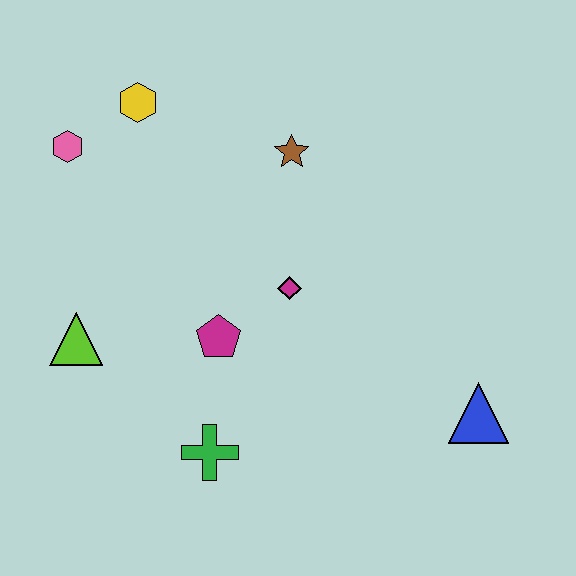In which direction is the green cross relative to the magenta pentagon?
The green cross is below the magenta pentagon.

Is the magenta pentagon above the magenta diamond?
No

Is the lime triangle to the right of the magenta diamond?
No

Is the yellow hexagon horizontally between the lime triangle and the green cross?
Yes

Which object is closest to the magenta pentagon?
The magenta diamond is closest to the magenta pentagon.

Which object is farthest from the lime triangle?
The blue triangle is farthest from the lime triangle.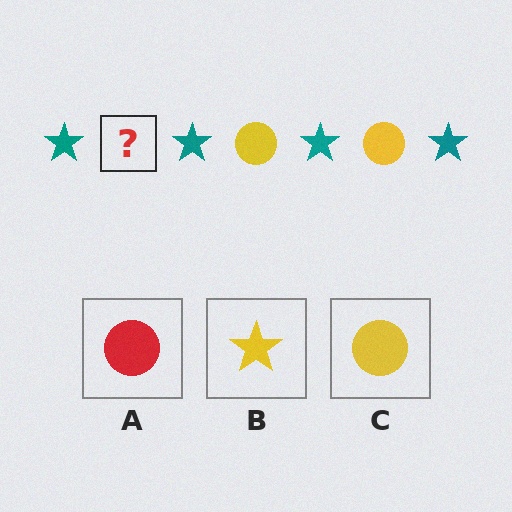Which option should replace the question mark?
Option C.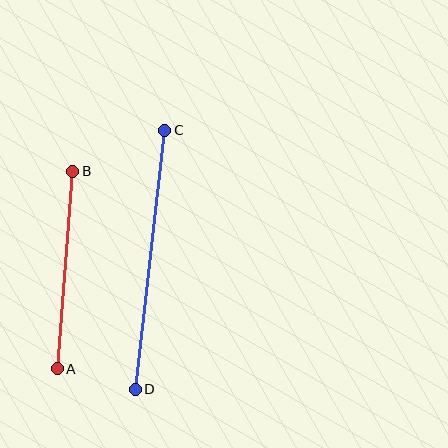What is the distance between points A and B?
The distance is approximately 198 pixels.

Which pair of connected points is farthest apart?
Points C and D are farthest apart.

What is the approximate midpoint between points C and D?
The midpoint is at approximately (150, 260) pixels.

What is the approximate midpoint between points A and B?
The midpoint is at approximately (65, 270) pixels.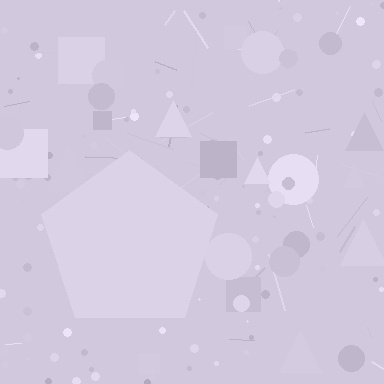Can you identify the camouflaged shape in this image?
The camouflaged shape is a pentagon.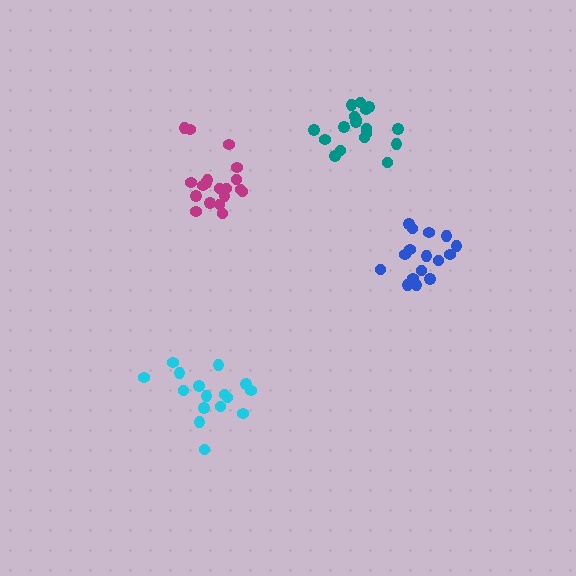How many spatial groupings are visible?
There are 4 spatial groupings.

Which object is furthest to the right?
The blue cluster is rightmost.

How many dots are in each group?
Group 1: 19 dots, Group 2: 18 dots, Group 3: 16 dots, Group 4: 16 dots (69 total).